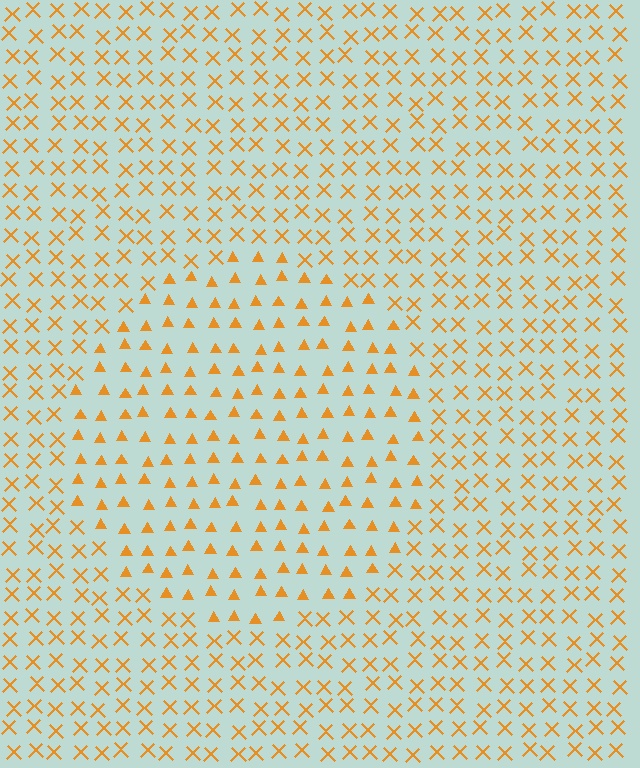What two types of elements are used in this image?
The image uses triangles inside the circle region and X marks outside it.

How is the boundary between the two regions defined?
The boundary is defined by a change in element shape: triangles inside vs. X marks outside. All elements share the same color and spacing.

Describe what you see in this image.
The image is filled with small orange elements arranged in a uniform grid. A circle-shaped region contains triangles, while the surrounding area contains X marks. The boundary is defined purely by the change in element shape.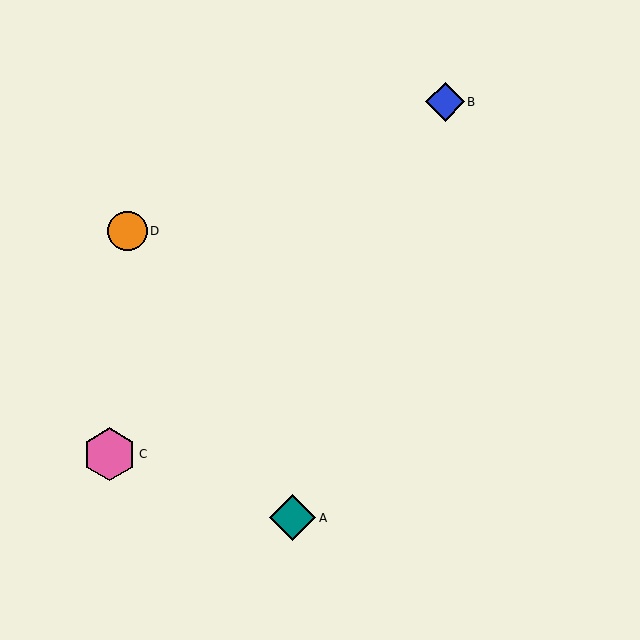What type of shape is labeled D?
Shape D is an orange circle.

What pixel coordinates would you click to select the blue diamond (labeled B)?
Click at (445, 102) to select the blue diamond B.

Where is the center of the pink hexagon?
The center of the pink hexagon is at (110, 454).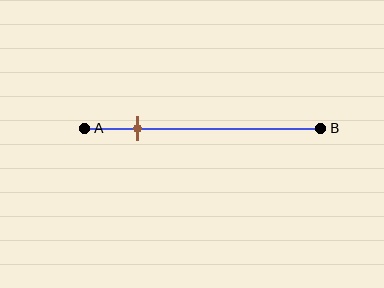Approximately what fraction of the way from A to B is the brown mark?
The brown mark is approximately 20% of the way from A to B.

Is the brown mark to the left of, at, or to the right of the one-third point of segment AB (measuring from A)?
The brown mark is to the left of the one-third point of segment AB.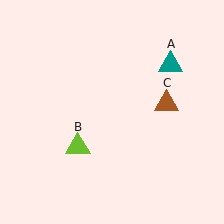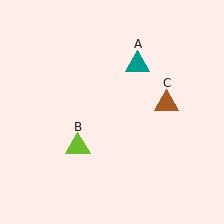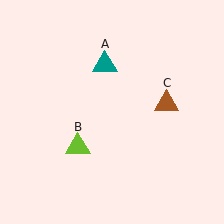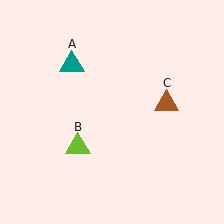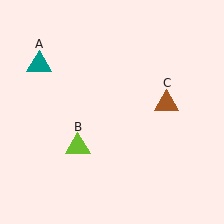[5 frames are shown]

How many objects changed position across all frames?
1 object changed position: teal triangle (object A).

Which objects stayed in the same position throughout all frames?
Lime triangle (object B) and brown triangle (object C) remained stationary.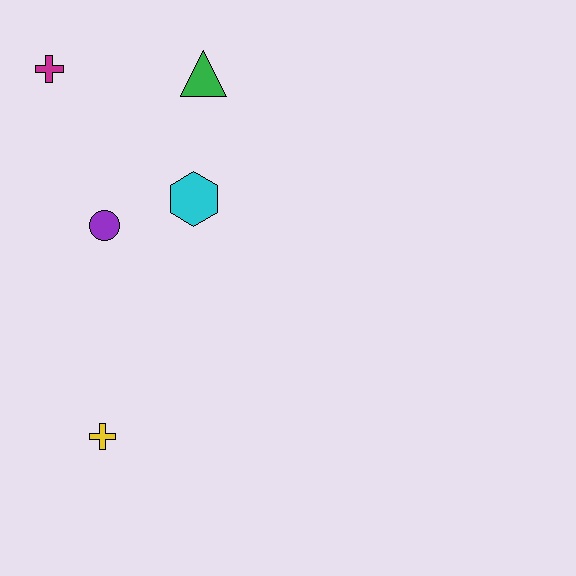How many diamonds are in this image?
There are no diamonds.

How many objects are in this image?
There are 5 objects.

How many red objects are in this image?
There are no red objects.